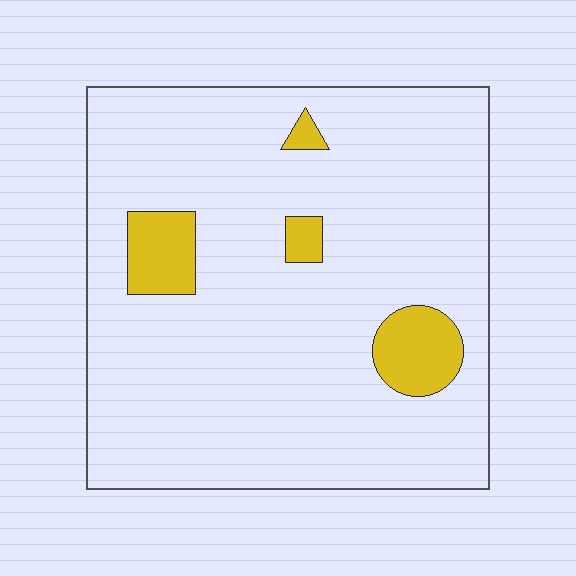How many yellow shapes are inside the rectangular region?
4.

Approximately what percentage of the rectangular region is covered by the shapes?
Approximately 10%.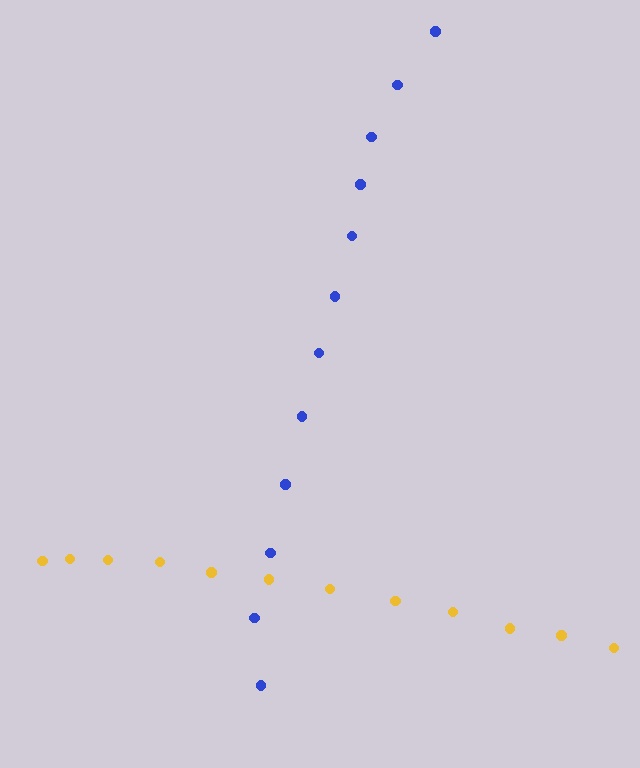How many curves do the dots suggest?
There are 2 distinct paths.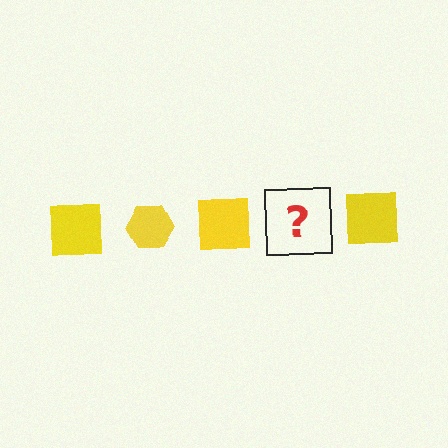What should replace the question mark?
The question mark should be replaced with a yellow hexagon.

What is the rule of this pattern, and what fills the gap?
The rule is that the pattern cycles through square, hexagon shapes in yellow. The gap should be filled with a yellow hexagon.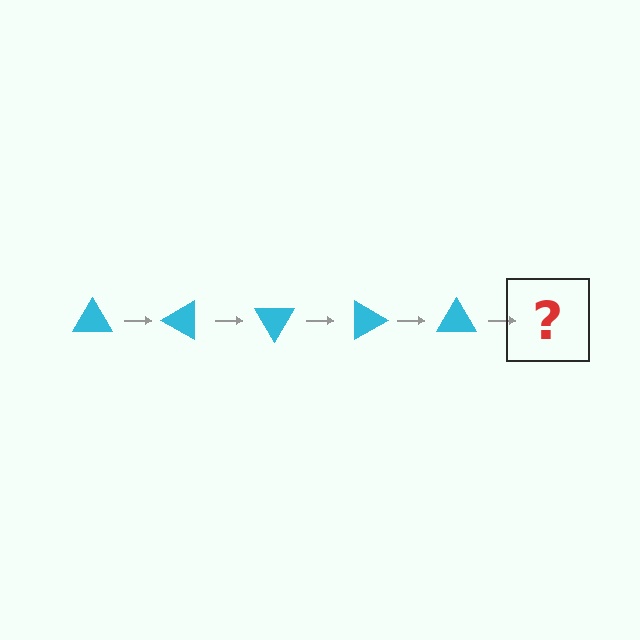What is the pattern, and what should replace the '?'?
The pattern is that the triangle rotates 30 degrees each step. The '?' should be a cyan triangle rotated 150 degrees.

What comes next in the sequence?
The next element should be a cyan triangle rotated 150 degrees.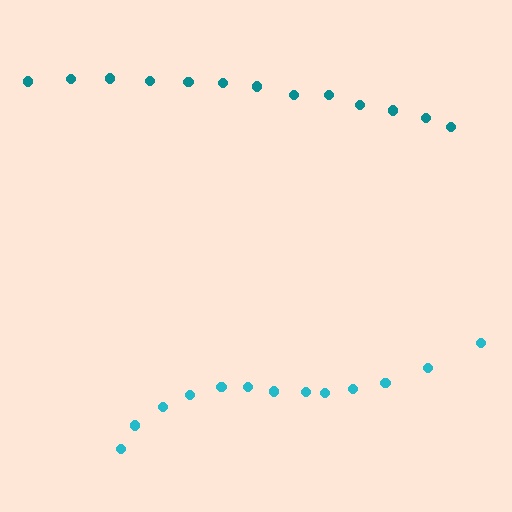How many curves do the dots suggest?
There are 2 distinct paths.